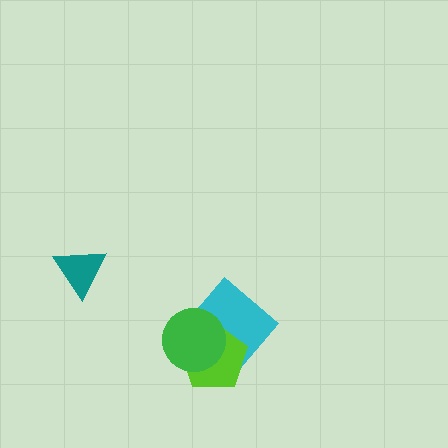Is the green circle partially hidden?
No, no other shape covers it.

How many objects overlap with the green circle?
2 objects overlap with the green circle.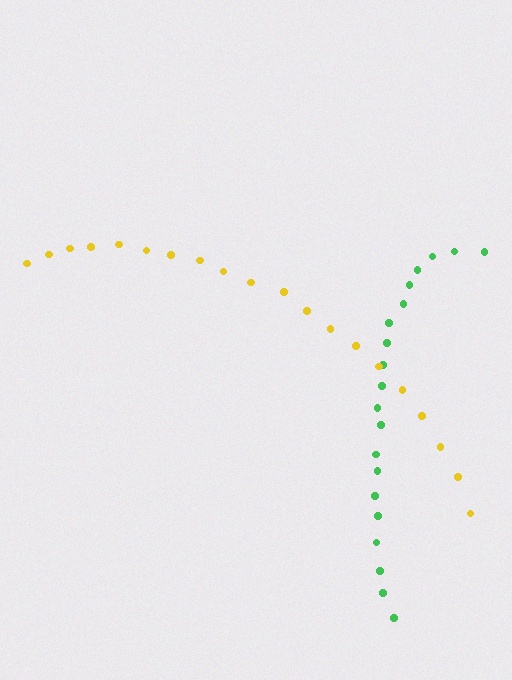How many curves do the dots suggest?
There are 2 distinct paths.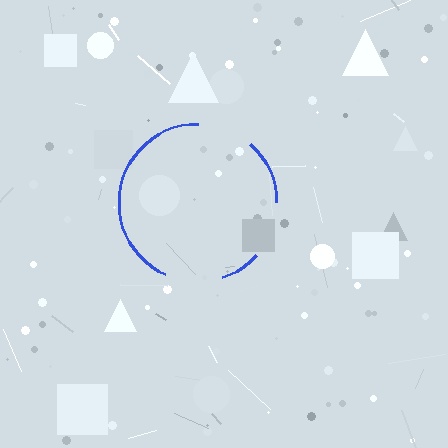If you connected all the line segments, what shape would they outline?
They would outline a circle.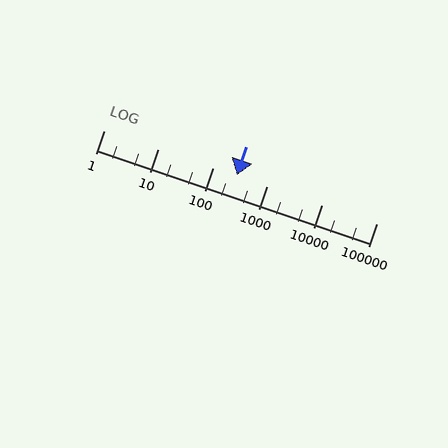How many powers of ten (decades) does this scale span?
The scale spans 5 decades, from 1 to 100000.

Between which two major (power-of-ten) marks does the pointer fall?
The pointer is between 100 and 1000.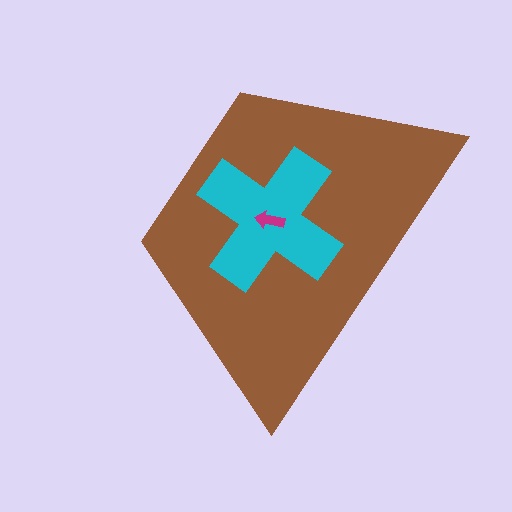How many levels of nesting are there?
3.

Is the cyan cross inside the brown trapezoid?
Yes.